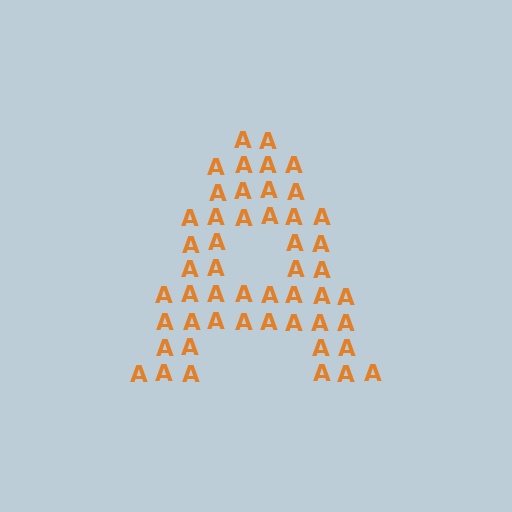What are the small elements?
The small elements are letter A's.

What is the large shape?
The large shape is the letter A.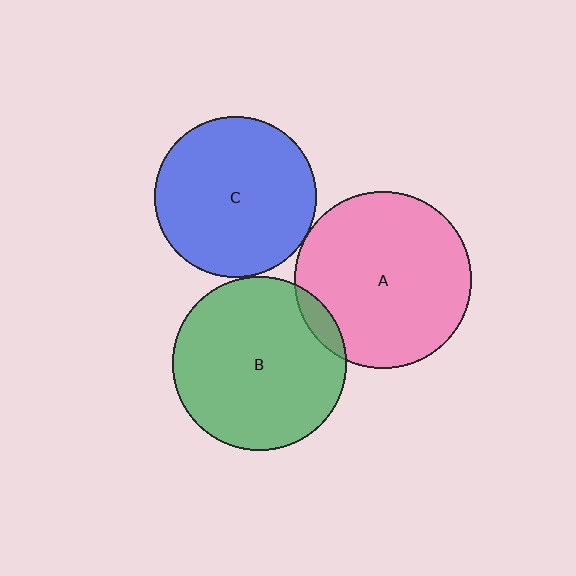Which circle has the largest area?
Circle A (pink).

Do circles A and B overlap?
Yes.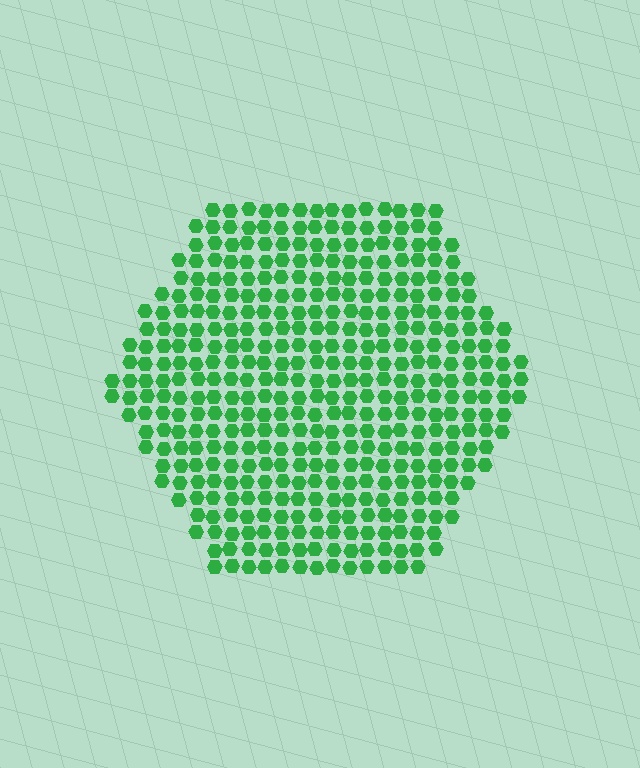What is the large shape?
The large shape is a hexagon.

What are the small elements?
The small elements are hexagons.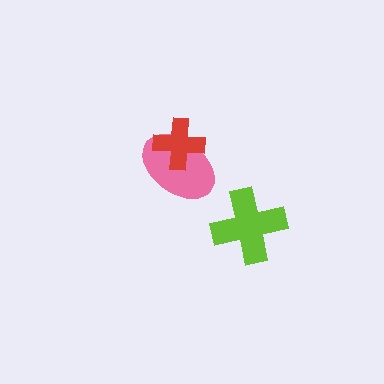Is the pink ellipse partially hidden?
Yes, it is partially covered by another shape.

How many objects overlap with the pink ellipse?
1 object overlaps with the pink ellipse.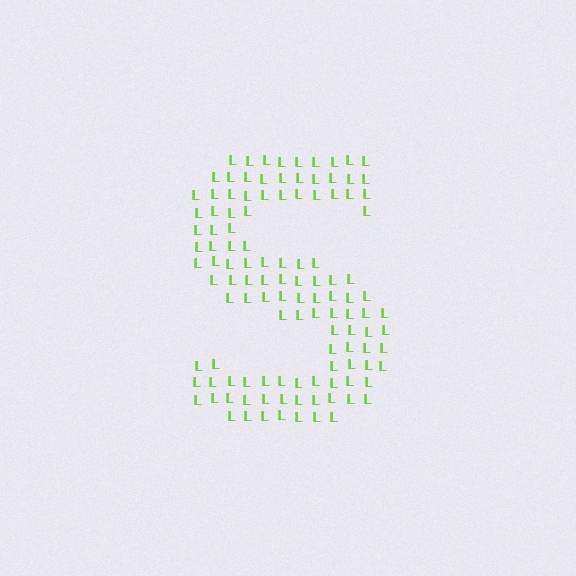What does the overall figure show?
The overall figure shows the letter S.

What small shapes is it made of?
It is made of small letter L's.